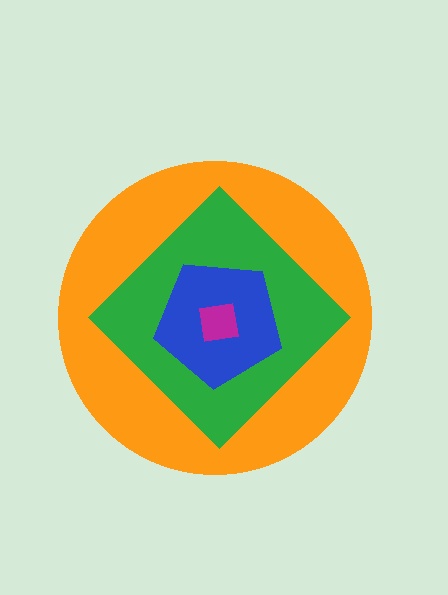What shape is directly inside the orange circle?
The green diamond.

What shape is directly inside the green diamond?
The blue pentagon.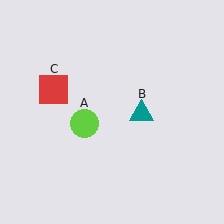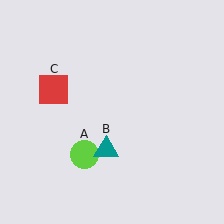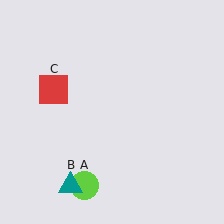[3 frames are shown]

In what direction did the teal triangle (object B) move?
The teal triangle (object B) moved down and to the left.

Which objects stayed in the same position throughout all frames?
Red square (object C) remained stationary.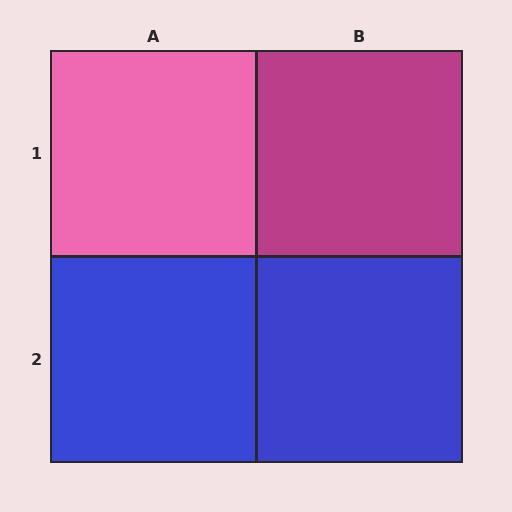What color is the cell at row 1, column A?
Pink.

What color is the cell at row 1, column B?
Magenta.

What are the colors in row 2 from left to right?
Blue, blue.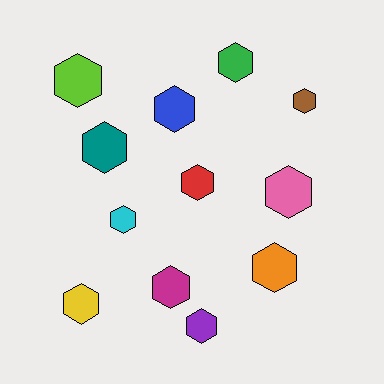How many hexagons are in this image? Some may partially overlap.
There are 12 hexagons.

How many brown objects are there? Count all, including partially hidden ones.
There is 1 brown object.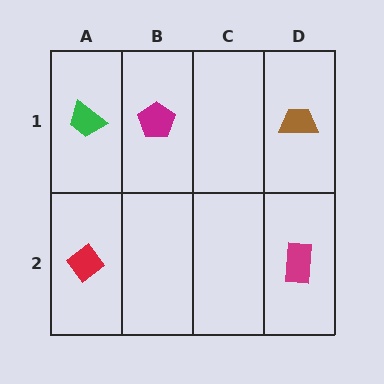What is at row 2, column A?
A red diamond.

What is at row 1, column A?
A green trapezoid.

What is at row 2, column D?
A magenta rectangle.